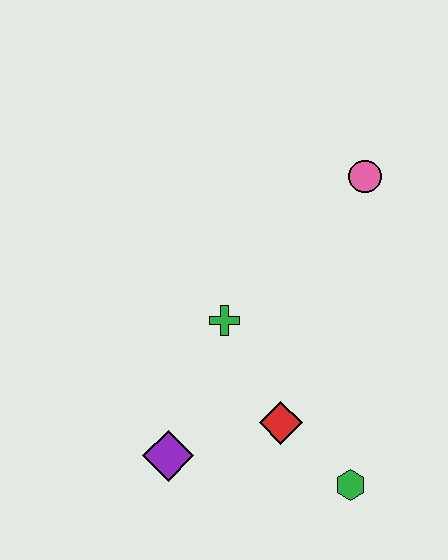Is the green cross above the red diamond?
Yes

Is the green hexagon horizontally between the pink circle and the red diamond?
Yes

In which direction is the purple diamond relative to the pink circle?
The purple diamond is below the pink circle.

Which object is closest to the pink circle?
The green cross is closest to the pink circle.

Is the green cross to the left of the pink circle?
Yes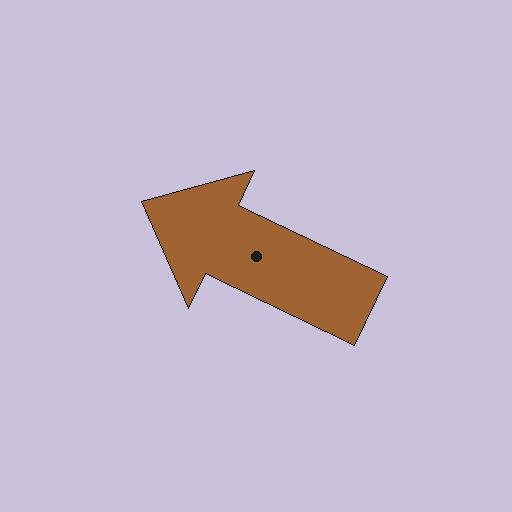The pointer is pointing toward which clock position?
Roughly 10 o'clock.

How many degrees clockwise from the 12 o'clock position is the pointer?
Approximately 296 degrees.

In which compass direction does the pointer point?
Northwest.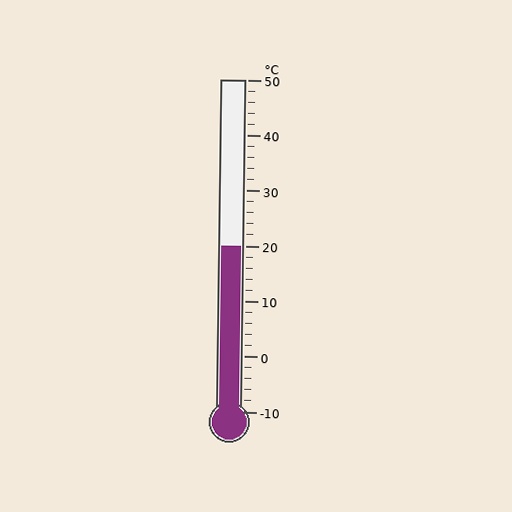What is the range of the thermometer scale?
The thermometer scale ranges from -10°C to 50°C.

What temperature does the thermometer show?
The thermometer shows approximately 20°C.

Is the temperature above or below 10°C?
The temperature is above 10°C.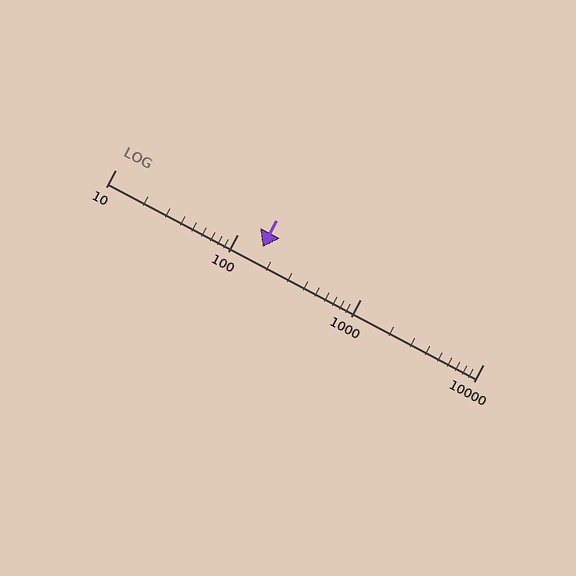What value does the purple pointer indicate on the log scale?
The pointer indicates approximately 160.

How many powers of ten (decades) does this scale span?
The scale spans 3 decades, from 10 to 10000.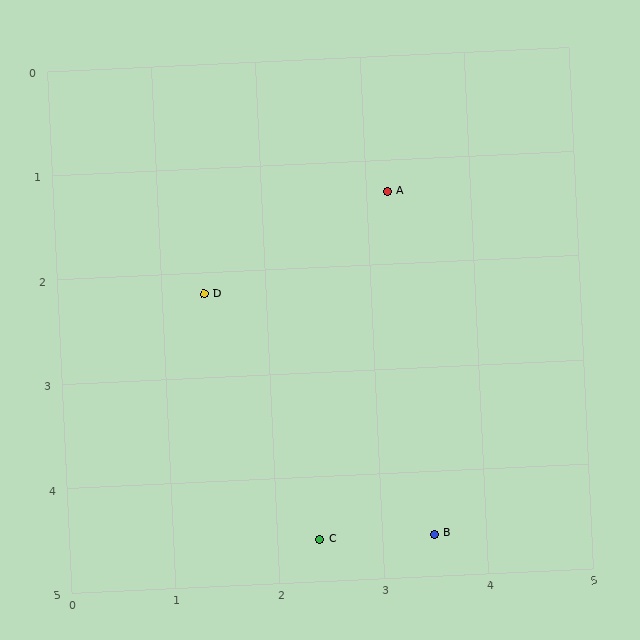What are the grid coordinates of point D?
Point D is at approximately (1.4, 2.2).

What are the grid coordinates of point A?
Point A is at approximately (3.2, 1.3).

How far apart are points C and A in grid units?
Points C and A are about 3.4 grid units apart.